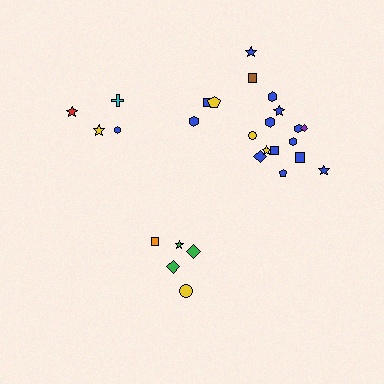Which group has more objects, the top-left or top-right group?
The top-right group.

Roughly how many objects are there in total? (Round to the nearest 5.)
Roughly 25 objects in total.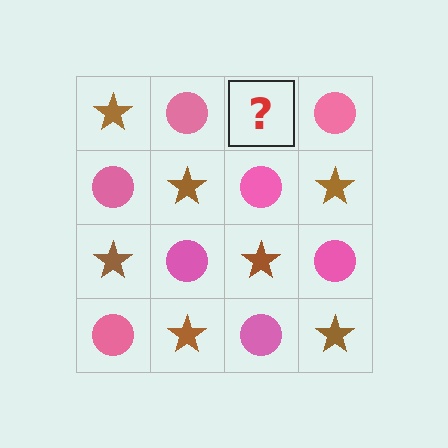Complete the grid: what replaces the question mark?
The question mark should be replaced with a brown star.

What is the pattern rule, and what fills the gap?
The rule is that it alternates brown star and pink circle in a checkerboard pattern. The gap should be filled with a brown star.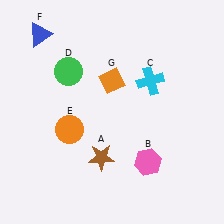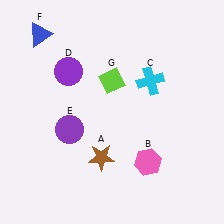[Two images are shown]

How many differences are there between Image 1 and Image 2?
There are 3 differences between the two images.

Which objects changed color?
D changed from green to purple. E changed from orange to purple. G changed from orange to lime.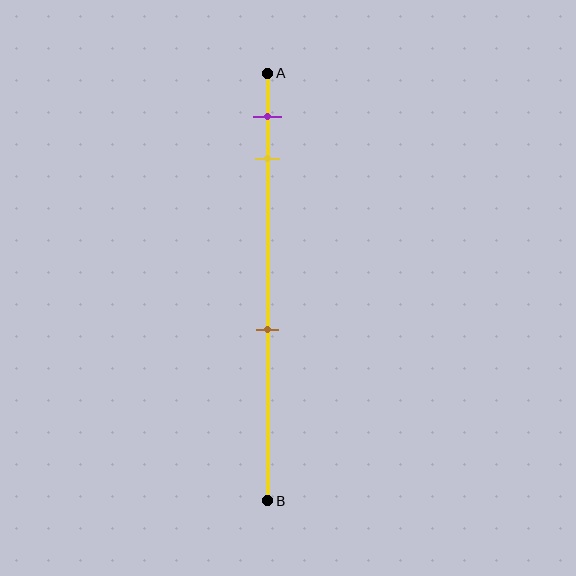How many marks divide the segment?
There are 3 marks dividing the segment.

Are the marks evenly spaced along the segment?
No, the marks are not evenly spaced.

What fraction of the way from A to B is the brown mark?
The brown mark is approximately 60% (0.6) of the way from A to B.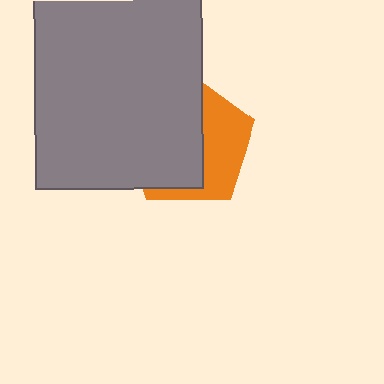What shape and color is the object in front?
The object in front is a gray rectangle.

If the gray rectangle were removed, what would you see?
You would see the complete orange pentagon.